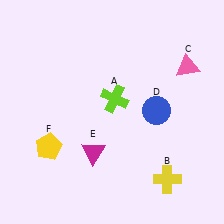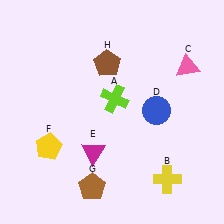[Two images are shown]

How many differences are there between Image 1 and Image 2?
There are 2 differences between the two images.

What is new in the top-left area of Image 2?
A brown pentagon (H) was added in the top-left area of Image 2.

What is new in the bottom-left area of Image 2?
A brown pentagon (G) was added in the bottom-left area of Image 2.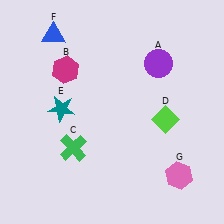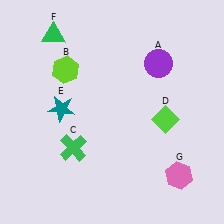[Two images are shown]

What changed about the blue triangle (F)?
In Image 1, F is blue. In Image 2, it changed to green.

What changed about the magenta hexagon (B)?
In Image 1, B is magenta. In Image 2, it changed to lime.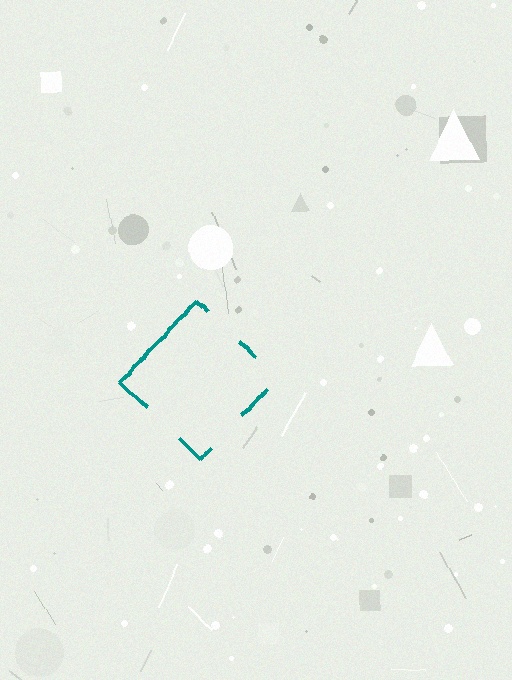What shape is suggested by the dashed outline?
The dashed outline suggests a diamond.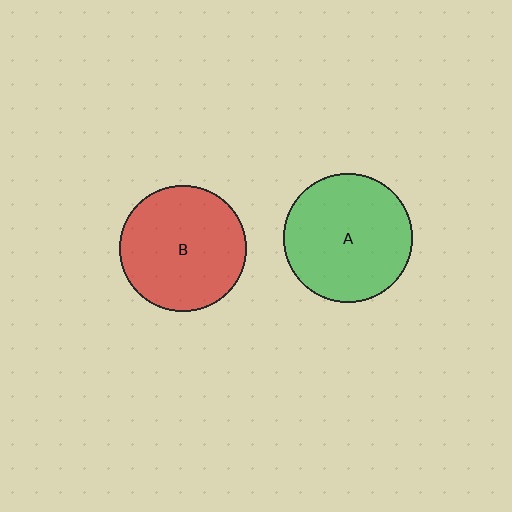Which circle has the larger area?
Circle A (green).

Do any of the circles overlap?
No, none of the circles overlap.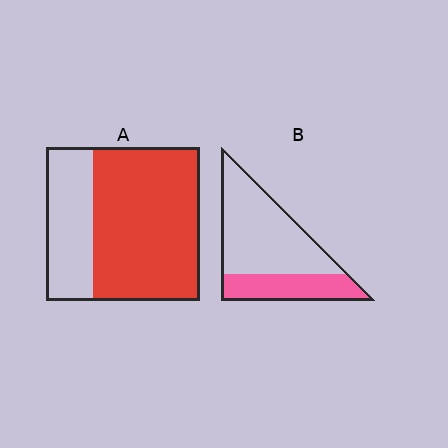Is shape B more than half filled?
No.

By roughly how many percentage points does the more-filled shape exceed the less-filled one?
By roughly 40 percentage points (A over B).